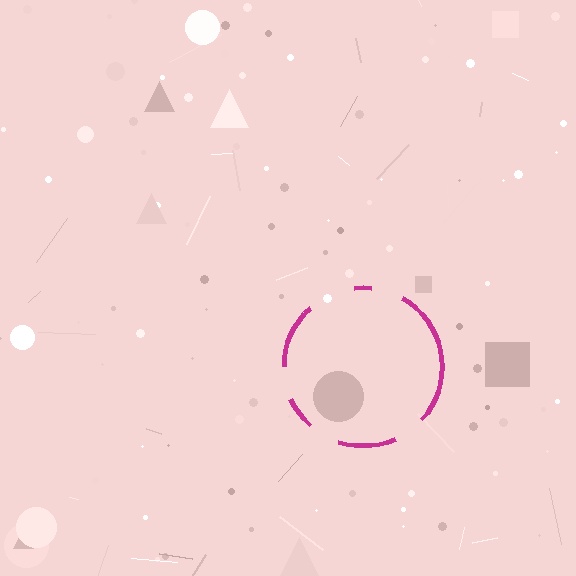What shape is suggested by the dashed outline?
The dashed outline suggests a circle.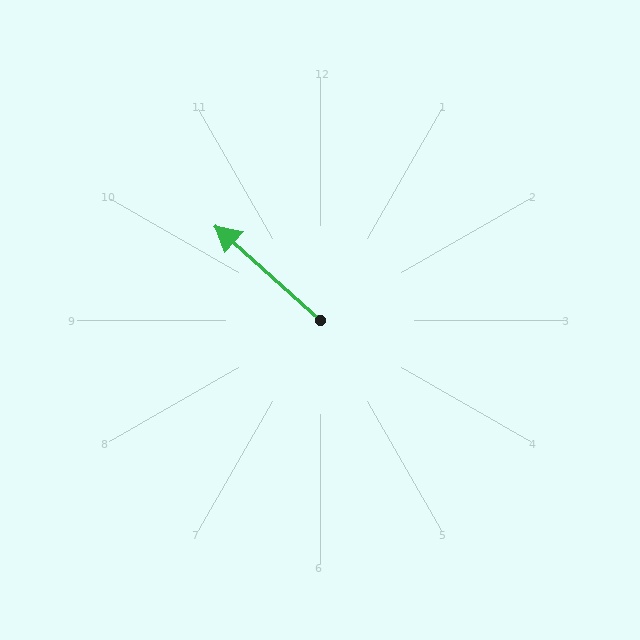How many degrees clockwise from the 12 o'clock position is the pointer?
Approximately 312 degrees.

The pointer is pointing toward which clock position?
Roughly 10 o'clock.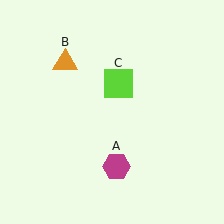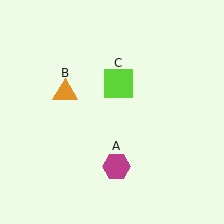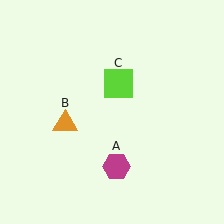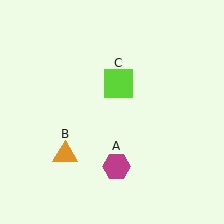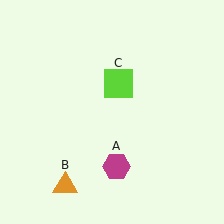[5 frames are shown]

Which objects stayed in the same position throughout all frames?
Magenta hexagon (object A) and lime square (object C) remained stationary.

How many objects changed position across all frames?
1 object changed position: orange triangle (object B).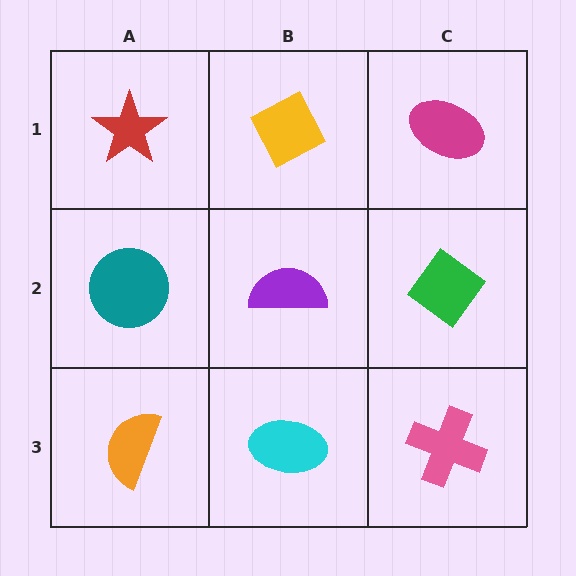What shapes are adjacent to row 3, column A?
A teal circle (row 2, column A), a cyan ellipse (row 3, column B).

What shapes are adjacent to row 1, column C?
A green diamond (row 2, column C), a yellow diamond (row 1, column B).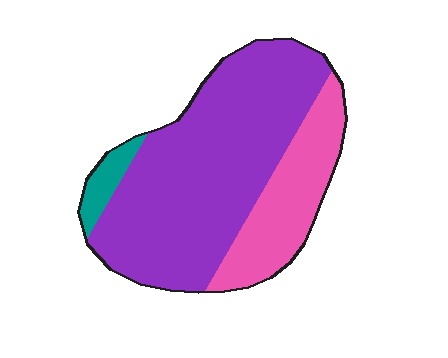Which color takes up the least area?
Teal, at roughly 5%.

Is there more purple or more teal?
Purple.